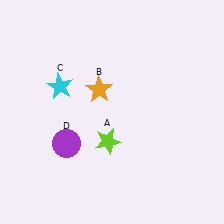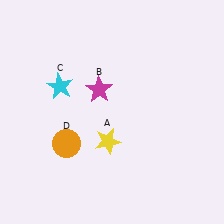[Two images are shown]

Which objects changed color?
A changed from lime to yellow. B changed from orange to magenta. D changed from purple to orange.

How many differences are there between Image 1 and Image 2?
There are 3 differences between the two images.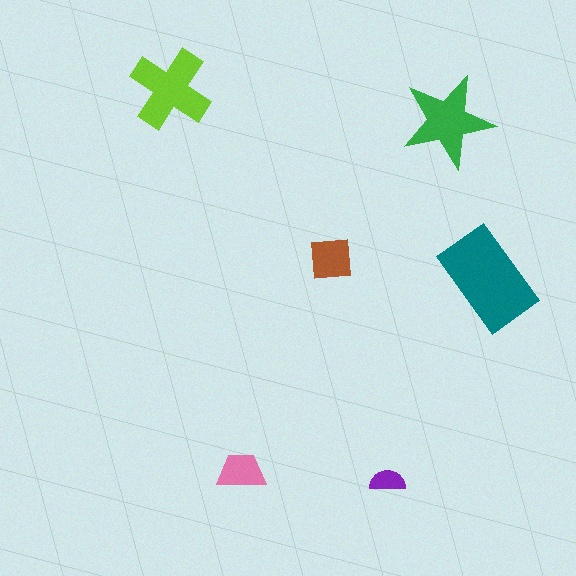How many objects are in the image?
There are 6 objects in the image.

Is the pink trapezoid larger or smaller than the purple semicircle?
Larger.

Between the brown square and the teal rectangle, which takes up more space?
The teal rectangle.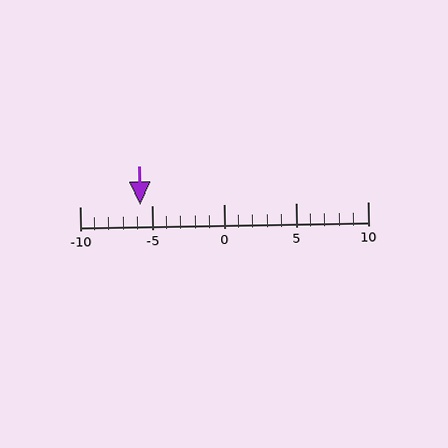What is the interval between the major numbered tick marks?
The major tick marks are spaced 5 units apart.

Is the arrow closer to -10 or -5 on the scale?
The arrow is closer to -5.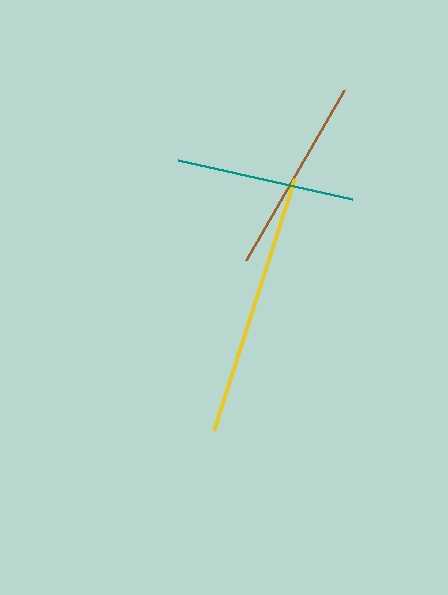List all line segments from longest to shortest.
From longest to shortest: yellow, brown, teal.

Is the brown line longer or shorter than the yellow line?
The yellow line is longer than the brown line.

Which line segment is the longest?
The yellow line is the longest at approximately 265 pixels.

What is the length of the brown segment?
The brown segment is approximately 196 pixels long.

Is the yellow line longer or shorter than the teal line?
The yellow line is longer than the teal line.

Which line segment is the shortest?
The teal line is the shortest at approximately 179 pixels.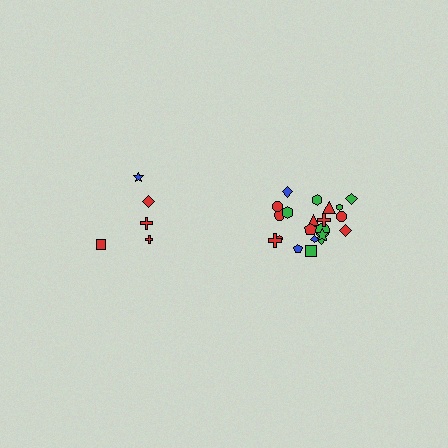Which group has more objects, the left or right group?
The right group.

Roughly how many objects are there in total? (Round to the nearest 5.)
Roughly 25 objects in total.